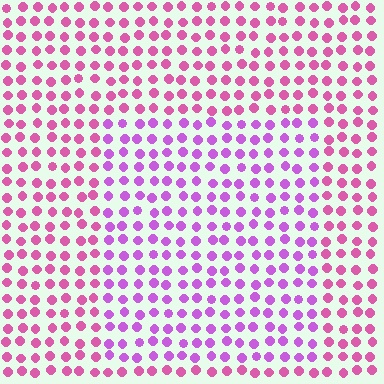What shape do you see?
I see a rectangle.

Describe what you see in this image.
The image is filled with small pink elements in a uniform arrangement. A rectangle-shaped region is visible where the elements are tinted to a slightly different hue, forming a subtle color boundary.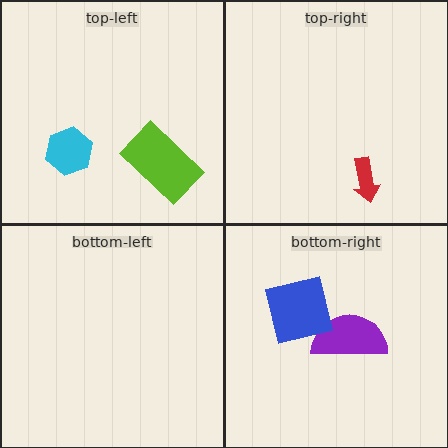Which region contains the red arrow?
The top-right region.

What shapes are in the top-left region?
The lime rectangle, the cyan hexagon.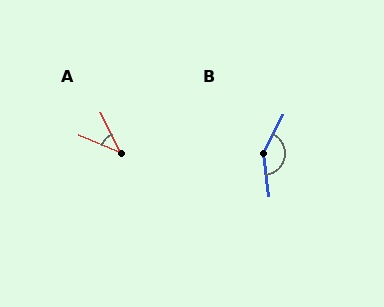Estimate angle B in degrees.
Approximately 147 degrees.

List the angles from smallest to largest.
A (42°), B (147°).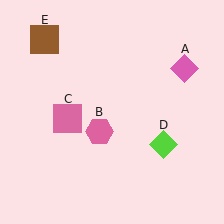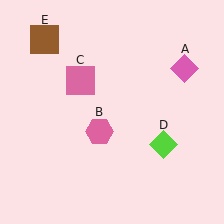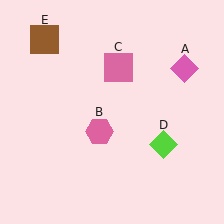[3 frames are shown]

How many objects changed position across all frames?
1 object changed position: pink square (object C).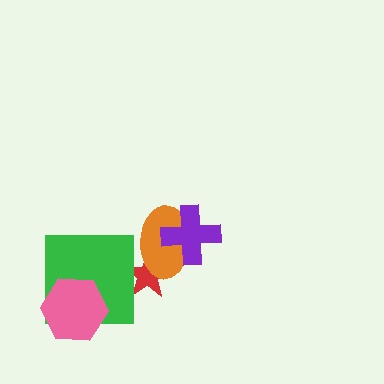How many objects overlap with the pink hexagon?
1 object overlaps with the pink hexagon.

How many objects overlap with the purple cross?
1 object overlaps with the purple cross.